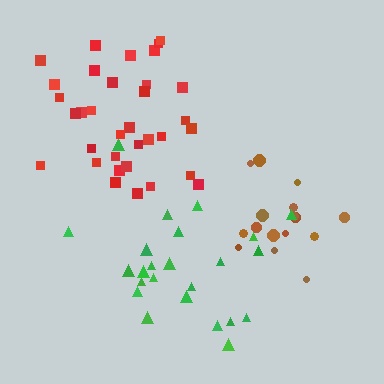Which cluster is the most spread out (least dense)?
Green.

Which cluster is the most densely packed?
Brown.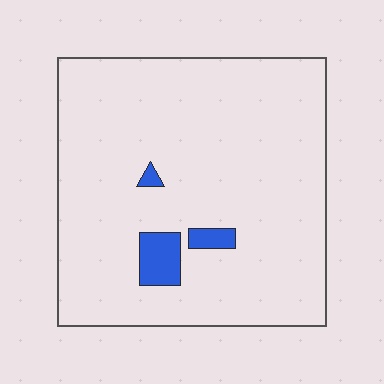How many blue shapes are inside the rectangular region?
3.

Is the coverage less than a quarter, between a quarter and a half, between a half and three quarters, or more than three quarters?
Less than a quarter.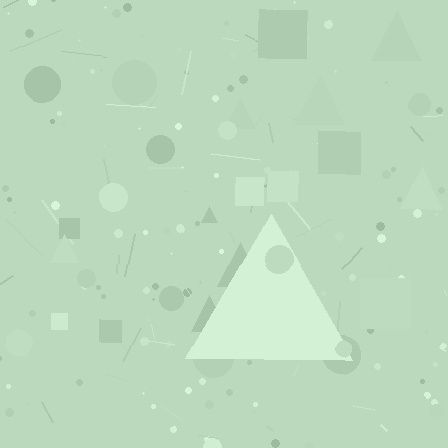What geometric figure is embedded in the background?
A triangle is embedded in the background.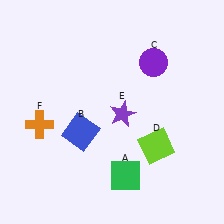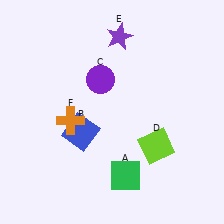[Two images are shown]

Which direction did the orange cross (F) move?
The orange cross (F) moved right.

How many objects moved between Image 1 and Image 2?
3 objects moved between the two images.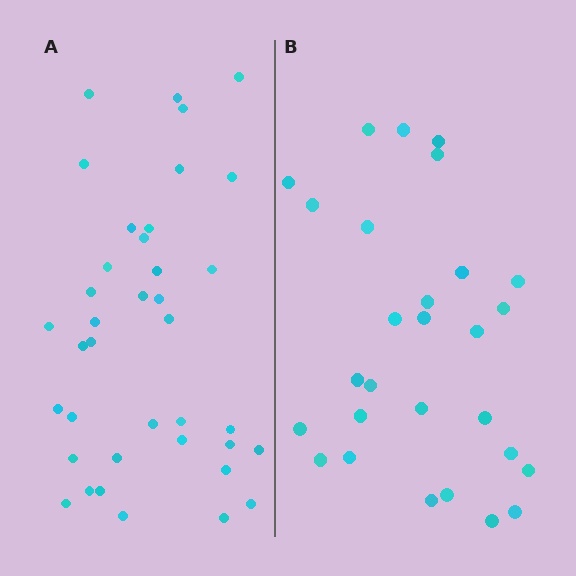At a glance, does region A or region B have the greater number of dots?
Region A (the left region) has more dots.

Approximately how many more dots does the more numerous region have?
Region A has roughly 10 or so more dots than region B.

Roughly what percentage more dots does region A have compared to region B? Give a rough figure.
About 35% more.